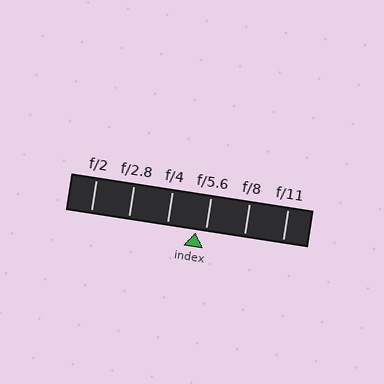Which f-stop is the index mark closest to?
The index mark is closest to f/5.6.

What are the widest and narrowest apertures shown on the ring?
The widest aperture shown is f/2 and the narrowest is f/11.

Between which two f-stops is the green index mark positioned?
The index mark is between f/4 and f/5.6.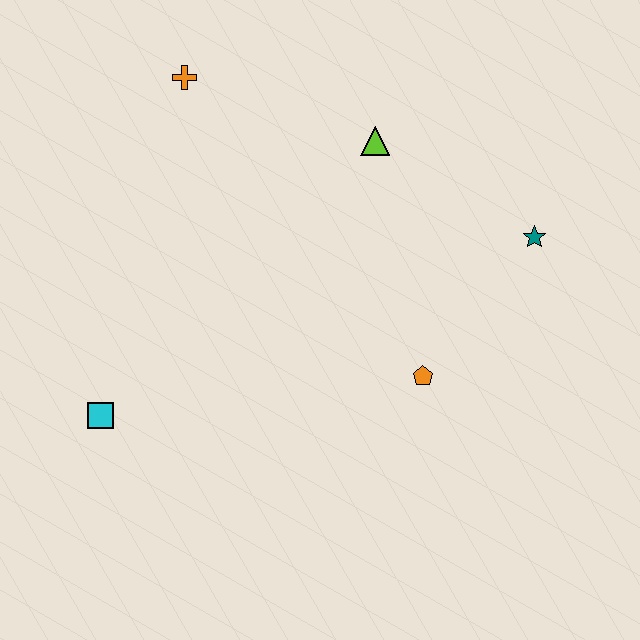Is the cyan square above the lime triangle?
No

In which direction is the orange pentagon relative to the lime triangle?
The orange pentagon is below the lime triangle.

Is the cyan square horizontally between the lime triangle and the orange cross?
No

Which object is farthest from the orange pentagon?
The orange cross is farthest from the orange pentagon.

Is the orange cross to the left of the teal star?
Yes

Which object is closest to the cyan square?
The orange pentagon is closest to the cyan square.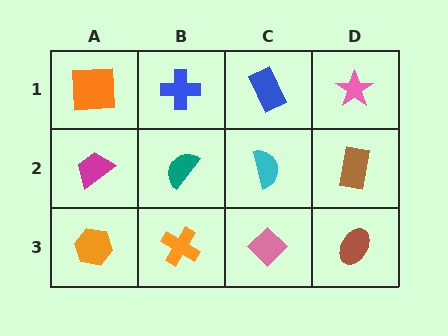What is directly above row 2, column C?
A blue rectangle.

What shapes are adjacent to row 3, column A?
A magenta trapezoid (row 2, column A), an orange cross (row 3, column B).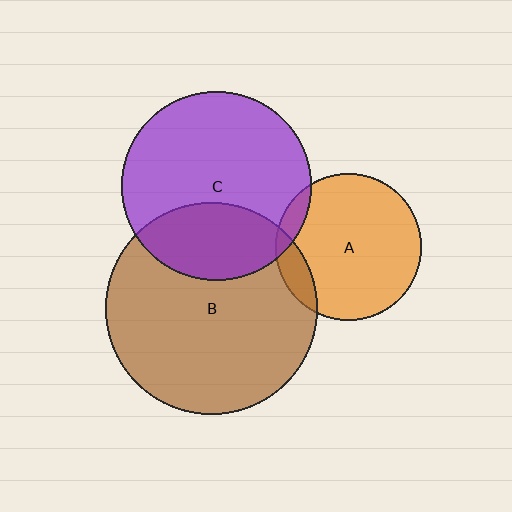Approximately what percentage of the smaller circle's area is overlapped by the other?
Approximately 30%.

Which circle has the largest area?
Circle B (brown).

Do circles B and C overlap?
Yes.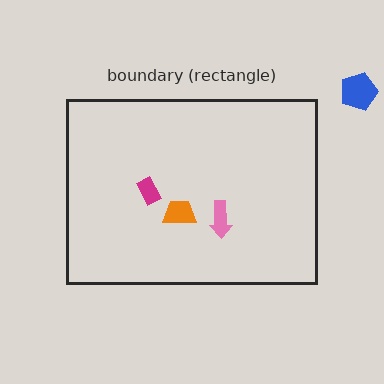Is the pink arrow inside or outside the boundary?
Inside.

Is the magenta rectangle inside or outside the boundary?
Inside.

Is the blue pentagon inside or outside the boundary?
Outside.